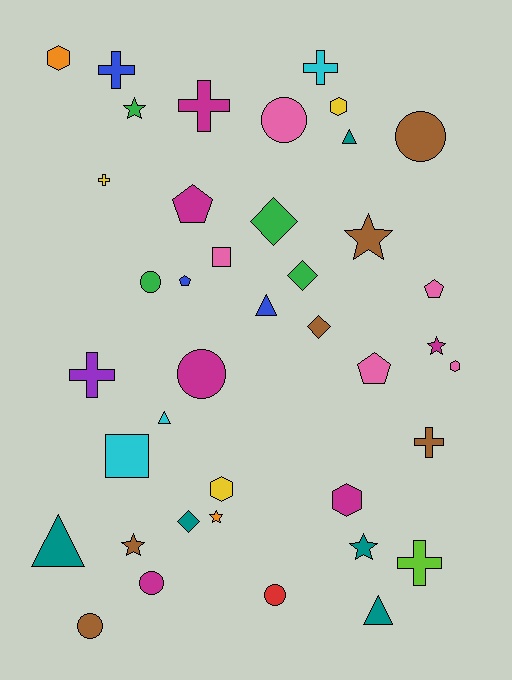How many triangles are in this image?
There are 5 triangles.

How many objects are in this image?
There are 40 objects.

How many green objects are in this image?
There are 4 green objects.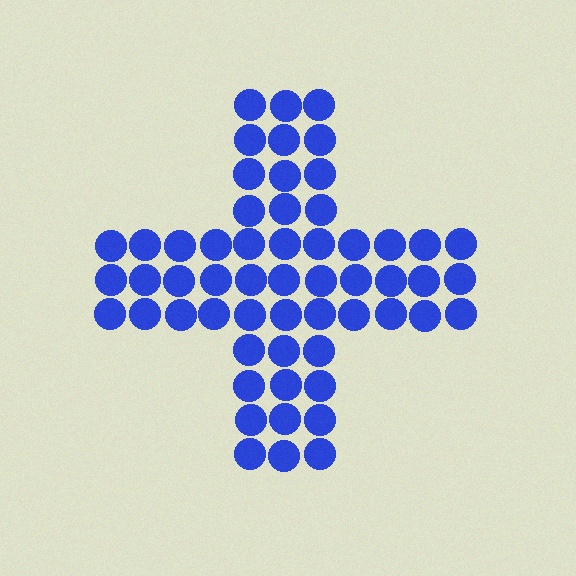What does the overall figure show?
The overall figure shows a cross.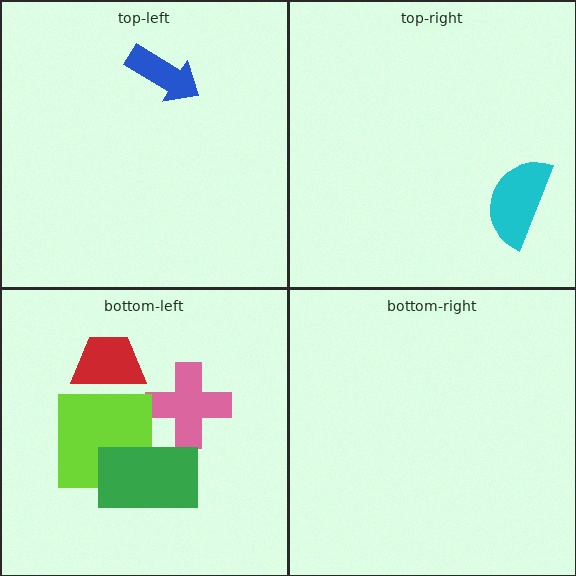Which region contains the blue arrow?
The top-left region.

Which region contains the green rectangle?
The bottom-left region.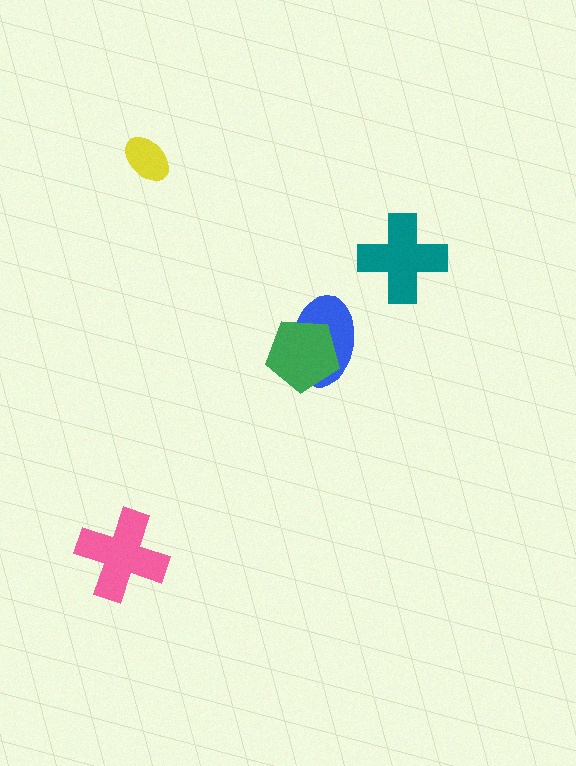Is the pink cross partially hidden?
No, no other shape covers it.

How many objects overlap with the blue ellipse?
1 object overlaps with the blue ellipse.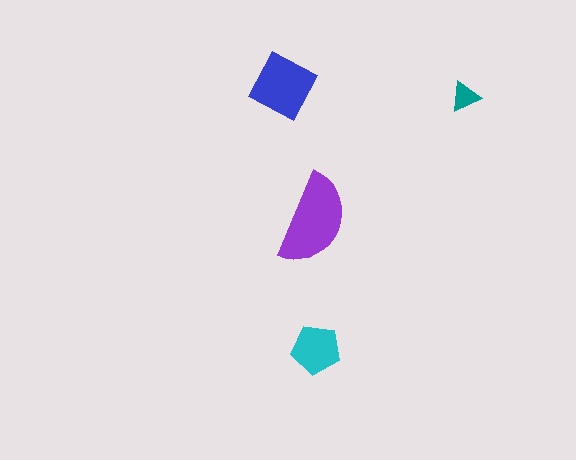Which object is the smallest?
The teal triangle.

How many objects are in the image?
There are 4 objects in the image.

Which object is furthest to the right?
The teal triangle is rightmost.